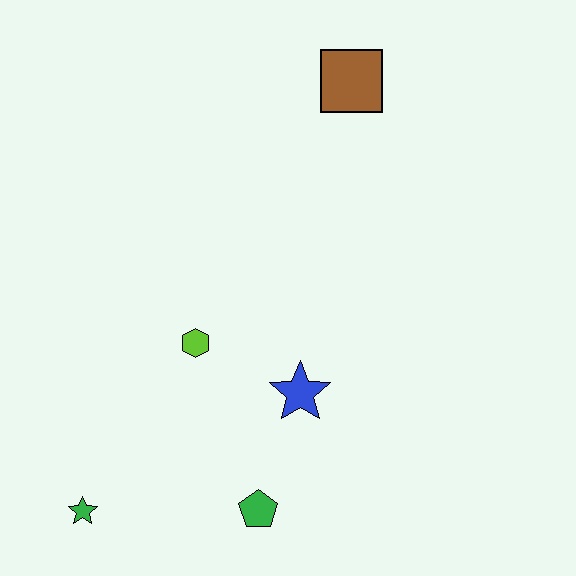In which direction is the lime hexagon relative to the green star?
The lime hexagon is above the green star.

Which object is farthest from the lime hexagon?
The brown square is farthest from the lime hexagon.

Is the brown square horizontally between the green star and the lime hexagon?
No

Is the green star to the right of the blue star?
No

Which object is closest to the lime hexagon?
The blue star is closest to the lime hexagon.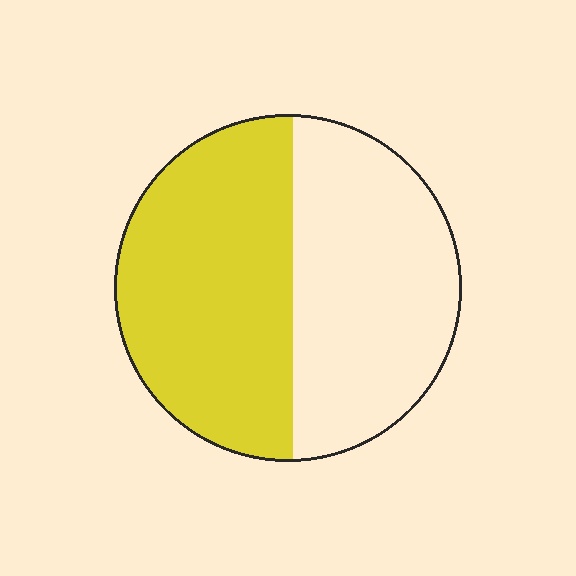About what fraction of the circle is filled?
About one half (1/2).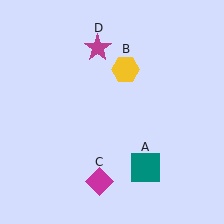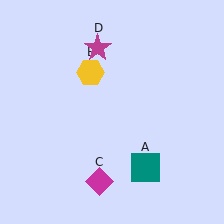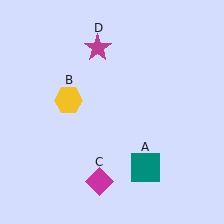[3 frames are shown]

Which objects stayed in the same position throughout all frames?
Teal square (object A) and magenta diamond (object C) and magenta star (object D) remained stationary.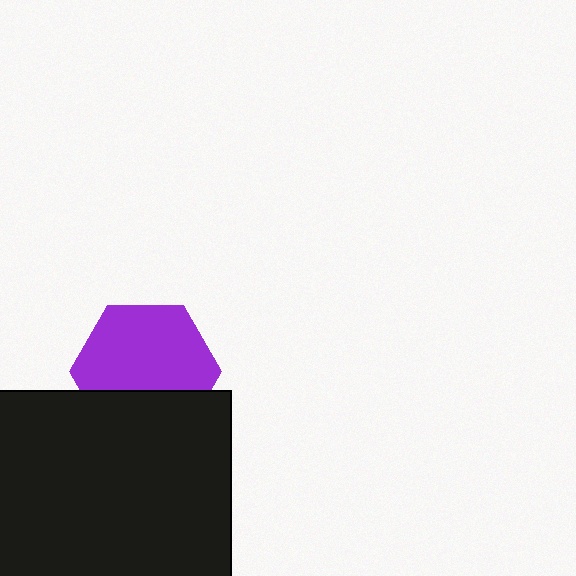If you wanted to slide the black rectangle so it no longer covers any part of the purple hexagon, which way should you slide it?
Slide it down — that is the most direct way to separate the two shapes.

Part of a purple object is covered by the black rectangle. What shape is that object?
It is a hexagon.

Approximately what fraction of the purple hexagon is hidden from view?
Roughly 33% of the purple hexagon is hidden behind the black rectangle.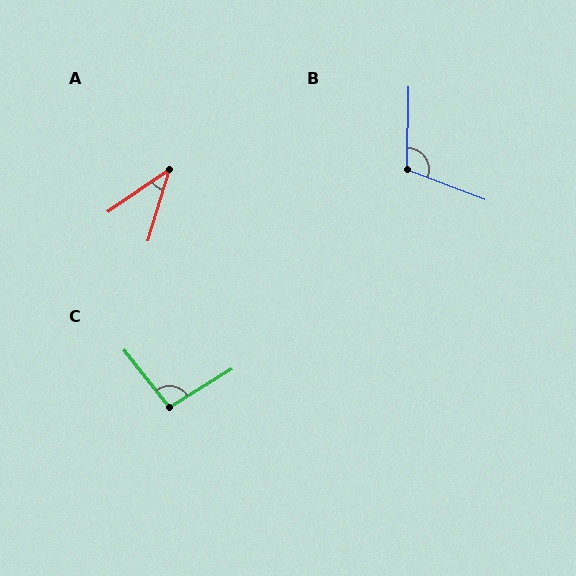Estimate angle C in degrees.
Approximately 97 degrees.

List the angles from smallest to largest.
A (38°), C (97°), B (110°).